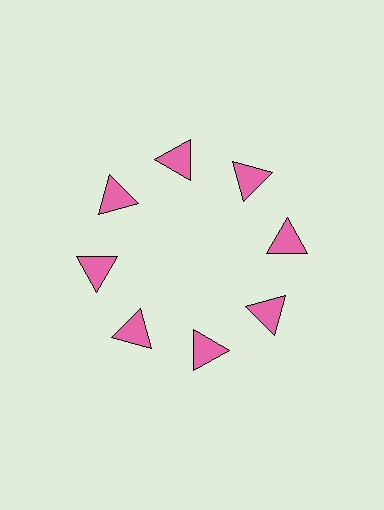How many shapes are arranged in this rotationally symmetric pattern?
There are 8 shapes, arranged in 8 groups of 1.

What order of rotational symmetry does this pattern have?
This pattern has 8-fold rotational symmetry.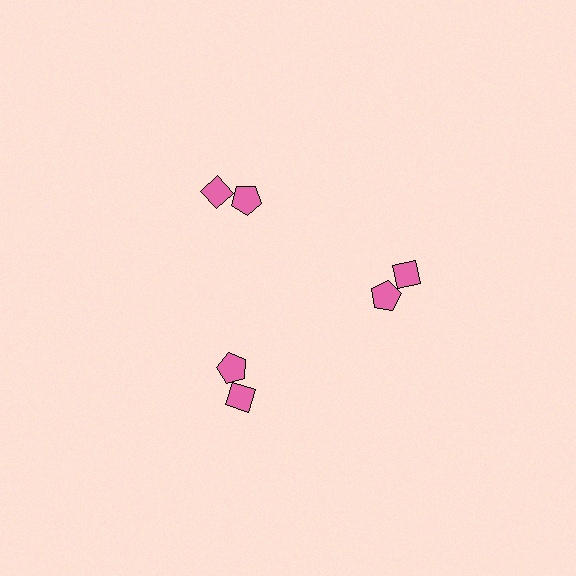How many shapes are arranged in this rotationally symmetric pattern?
There are 6 shapes, arranged in 3 groups of 2.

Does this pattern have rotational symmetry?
Yes, this pattern has 3-fold rotational symmetry. It looks the same after rotating 120 degrees around the center.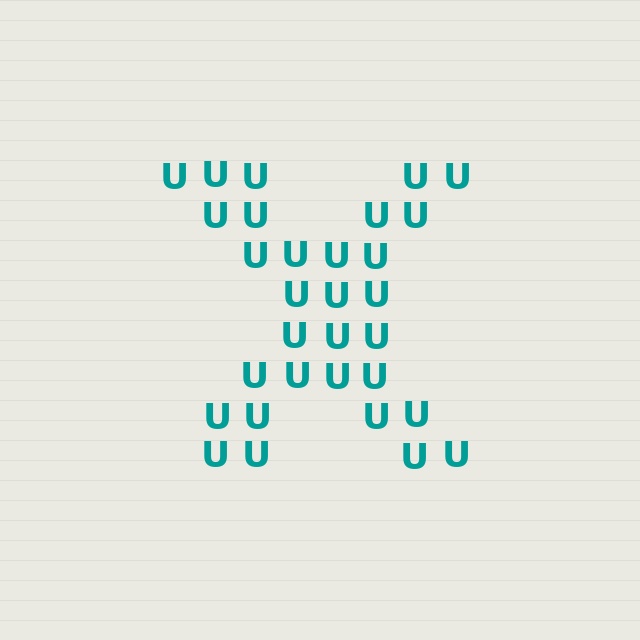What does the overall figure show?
The overall figure shows the letter X.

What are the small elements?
The small elements are letter U's.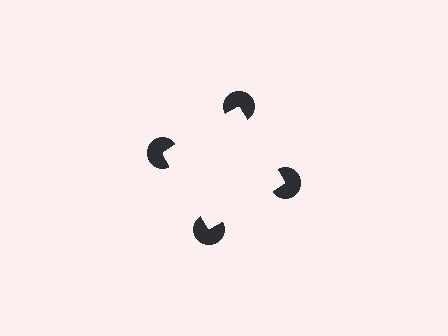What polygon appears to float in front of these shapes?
An illusory square — its edges are inferred from the aligned wedge cuts in the pac-man discs, not physically drawn.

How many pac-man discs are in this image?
There are 4 — one at each vertex of the illusory square.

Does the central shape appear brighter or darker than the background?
It typically appears slightly brighter than the background, even though no actual brightness change is drawn.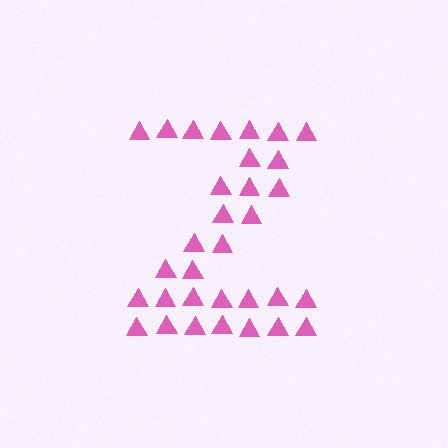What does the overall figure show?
The overall figure shows the letter Z.